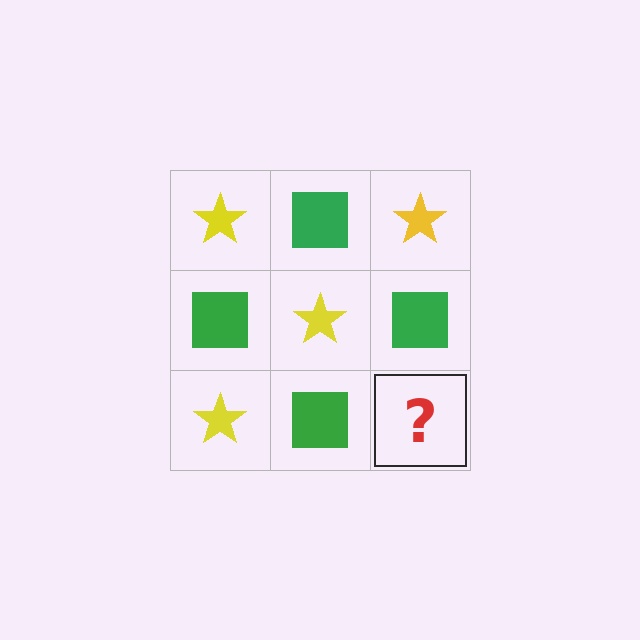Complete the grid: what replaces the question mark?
The question mark should be replaced with a yellow star.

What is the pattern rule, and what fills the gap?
The rule is that it alternates yellow star and green square in a checkerboard pattern. The gap should be filled with a yellow star.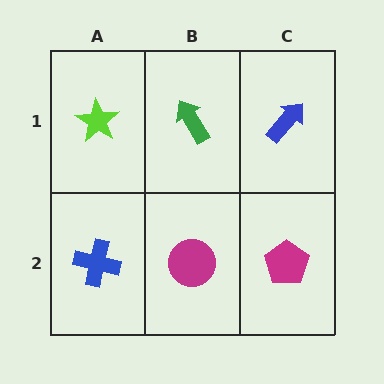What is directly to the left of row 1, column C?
A green arrow.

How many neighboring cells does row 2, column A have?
2.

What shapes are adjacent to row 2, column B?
A green arrow (row 1, column B), a blue cross (row 2, column A), a magenta pentagon (row 2, column C).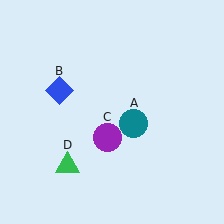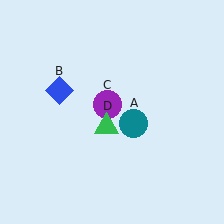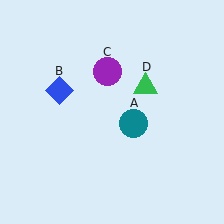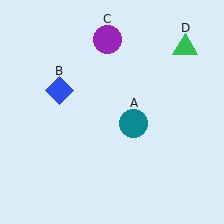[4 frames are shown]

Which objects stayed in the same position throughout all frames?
Teal circle (object A) and blue diamond (object B) remained stationary.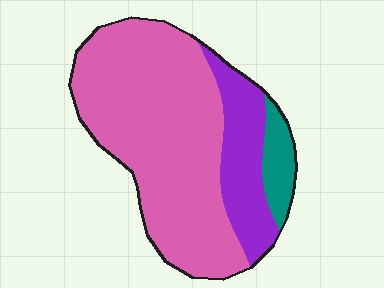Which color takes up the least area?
Teal, at roughly 10%.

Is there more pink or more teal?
Pink.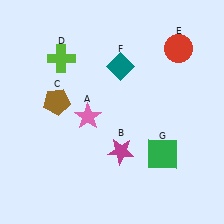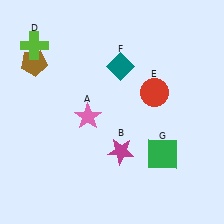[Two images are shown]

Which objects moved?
The objects that moved are: the brown pentagon (C), the lime cross (D), the red circle (E).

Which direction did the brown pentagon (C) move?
The brown pentagon (C) moved up.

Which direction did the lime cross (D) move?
The lime cross (D) moved left.